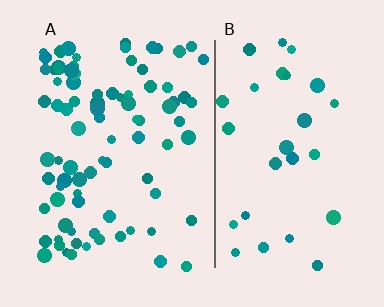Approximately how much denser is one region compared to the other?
Approximately 2.7× — region A over region B.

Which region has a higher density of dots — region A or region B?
A (the left).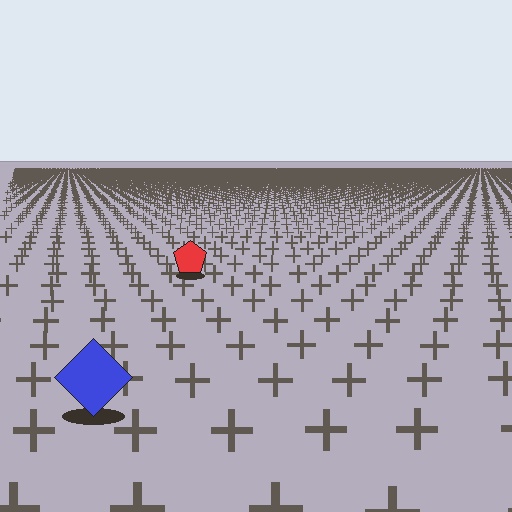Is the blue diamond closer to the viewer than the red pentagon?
Yes. The blue diamond is closer — you can tell from the texture gradient: the ground texture is coarser near it.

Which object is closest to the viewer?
The blue diamond is closest. The texture marks near it are larger and more spread out.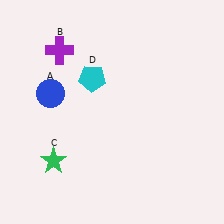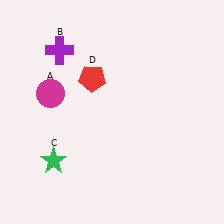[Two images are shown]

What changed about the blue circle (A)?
In Image 1, A is blue. In Image 2, it changed to magenta.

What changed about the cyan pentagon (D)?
In Image 1, D is cyan. In Image 2, it changed to red.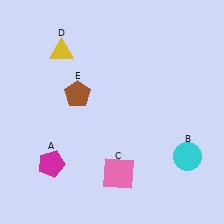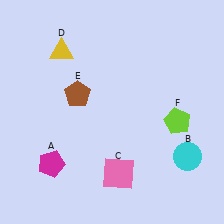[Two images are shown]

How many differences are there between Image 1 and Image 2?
There is 1 difference between the two images.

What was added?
A lime pentagon (F) was added in Image 2.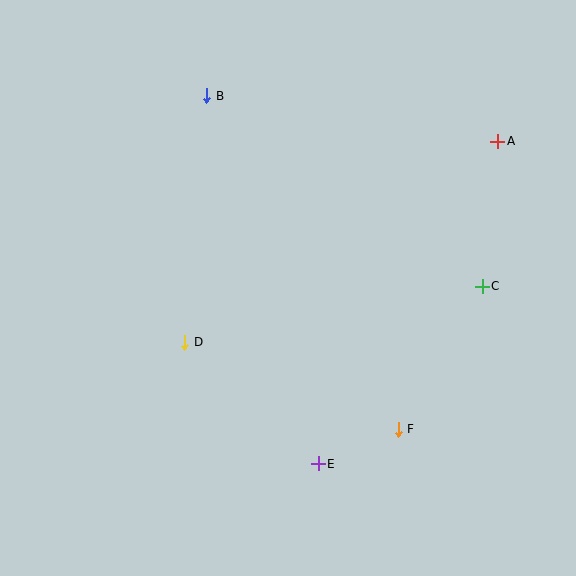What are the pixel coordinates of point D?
Point D is at (185, 342).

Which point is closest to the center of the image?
Point D at (185, 342) is closest to the center.